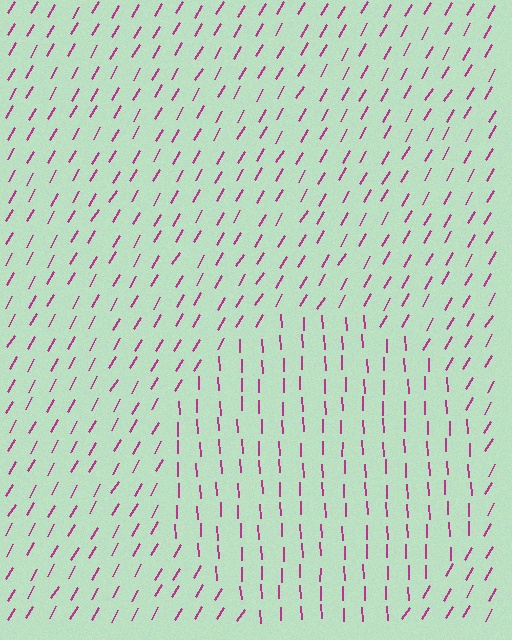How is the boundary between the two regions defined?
The boundary is defined purely by a change in line orientation (approximately 33 degrees difference). All lines are the same color and thickness.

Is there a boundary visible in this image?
Yes, there is a texture boundary formed by a change in line orientation.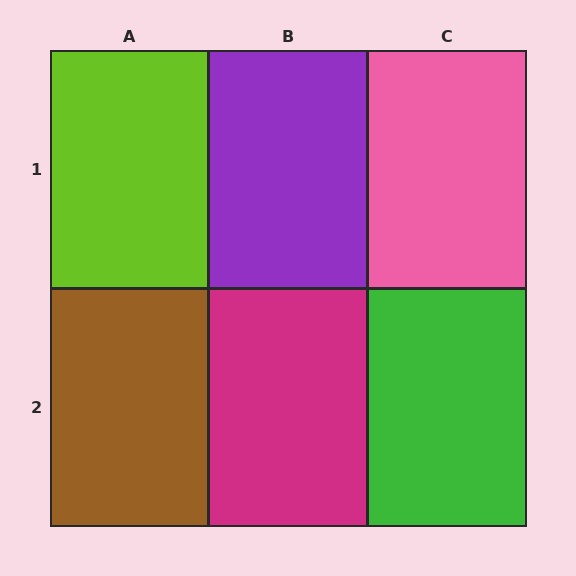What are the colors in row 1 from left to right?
Lime, purple, pink.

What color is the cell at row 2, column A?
Brown.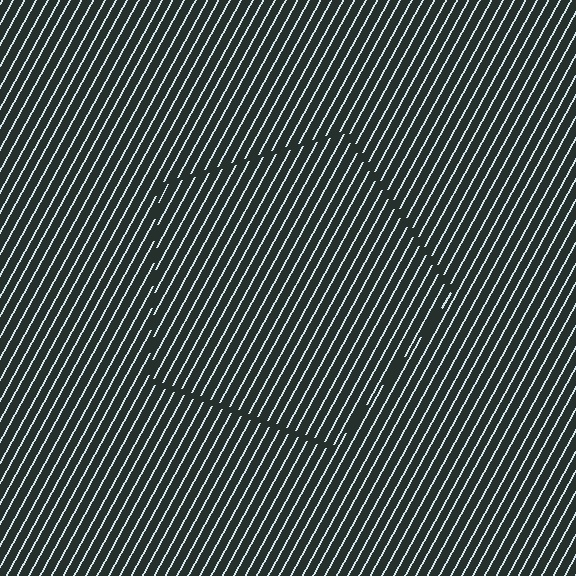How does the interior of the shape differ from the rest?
The interior of the shape contains the same grating, shifted by half a period — the contour is defined by the phase discontinuity where line-ends from the inner and outer gratings abut.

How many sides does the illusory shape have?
5 sides — the line-ends trace a pentagon.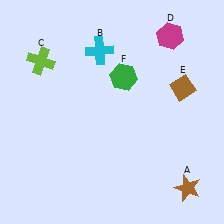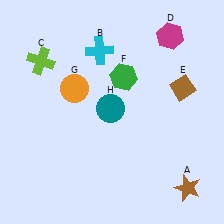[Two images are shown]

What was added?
An orange circle (G), a teal circle (H) were added in Image 2.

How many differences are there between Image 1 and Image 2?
There are 2 differences between the two images.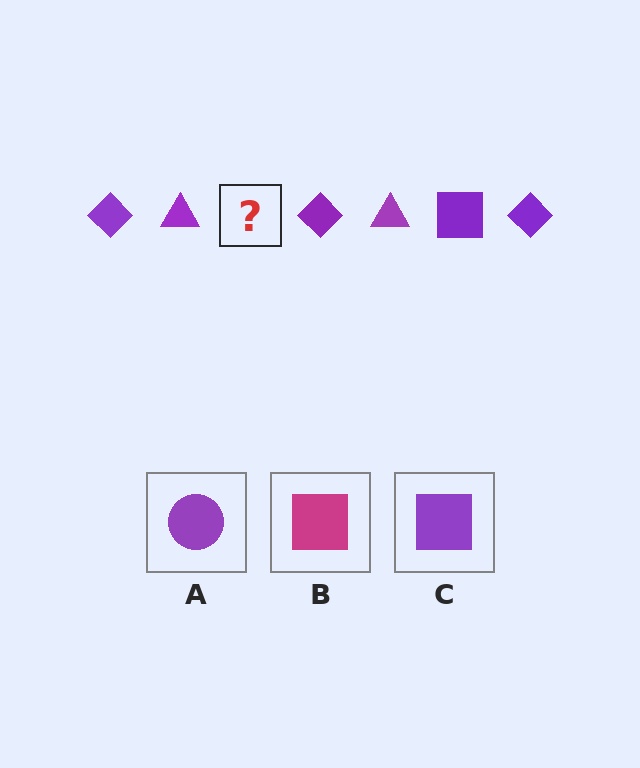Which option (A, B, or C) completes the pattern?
C.